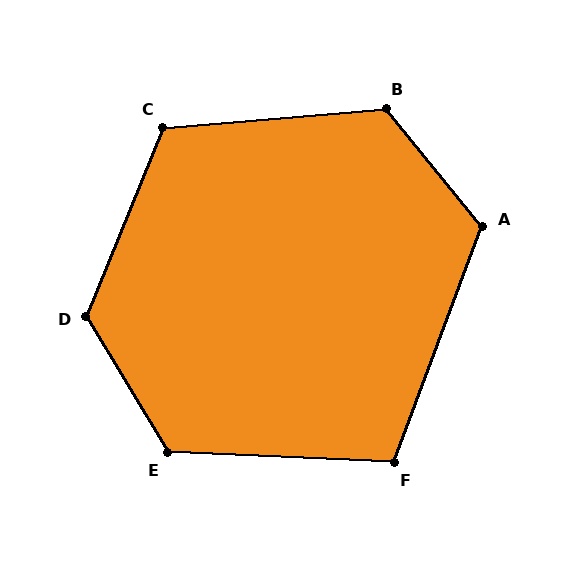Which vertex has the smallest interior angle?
F, at approximately 108 degrees.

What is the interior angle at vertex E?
Approximately 123 degrees (obtuse).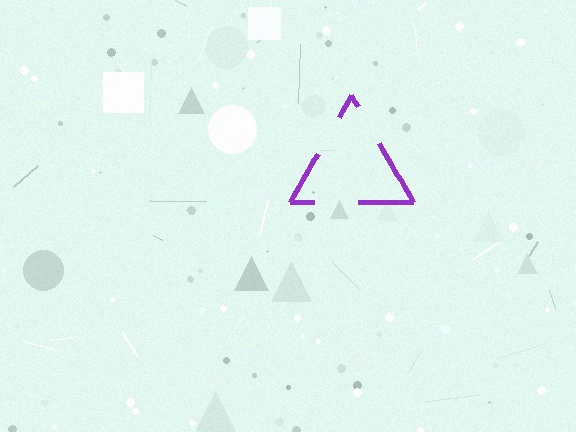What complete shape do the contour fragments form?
The contour fragments form a triangle.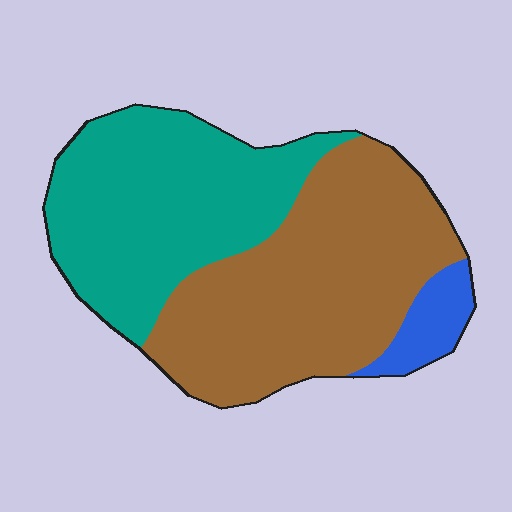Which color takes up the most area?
Brown, at roughly 50%.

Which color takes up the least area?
Blue, at roughly 5%.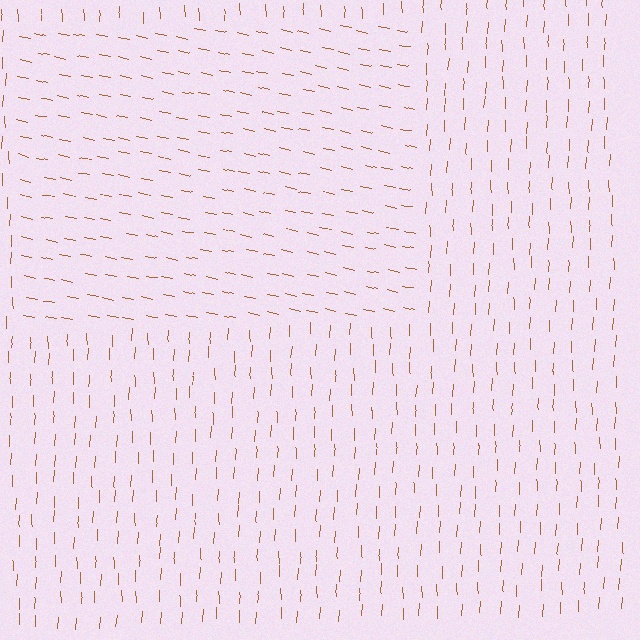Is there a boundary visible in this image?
Yes, there is a texture boundary formed by a change in line orientation.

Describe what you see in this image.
The image is filled with small brown line segments. A rectangle region in the image has lines oriented differently from the surrounding lines, creating a visible texture boundary.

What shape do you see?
I see a rectangle.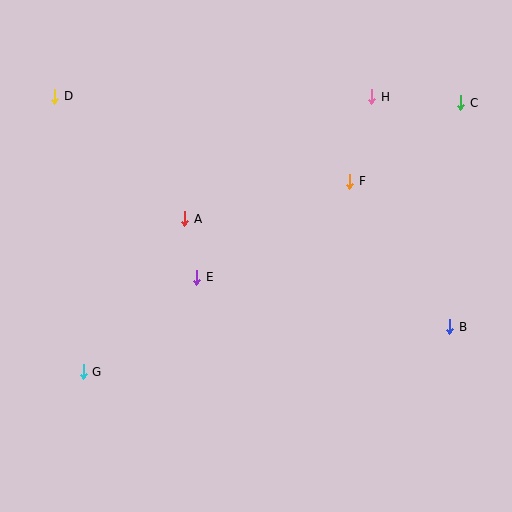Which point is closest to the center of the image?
Point E at (197, 277) is closest to the center.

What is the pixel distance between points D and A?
The distance between D and A is 179 pixels.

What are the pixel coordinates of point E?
Point E is at (197, 277).